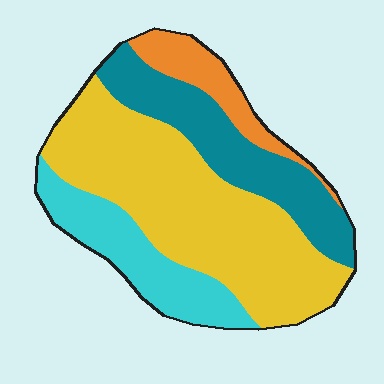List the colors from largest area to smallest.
From largest to smallest: yellow, teal, cyan, orange.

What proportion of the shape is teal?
Teal covers 23% of the shape.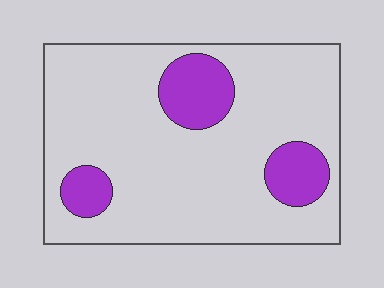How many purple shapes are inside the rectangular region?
3.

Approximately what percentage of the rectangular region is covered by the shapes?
Approximately 15%.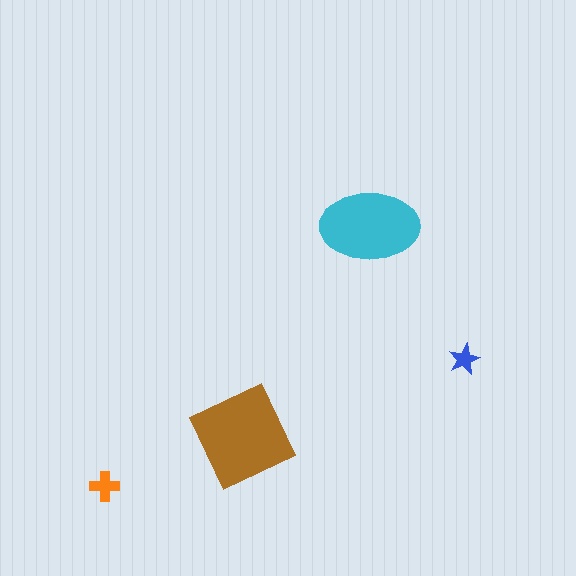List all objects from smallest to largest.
The blue star, the orange cross, the cyan ellipse, the brown square.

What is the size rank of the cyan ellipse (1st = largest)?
2nd.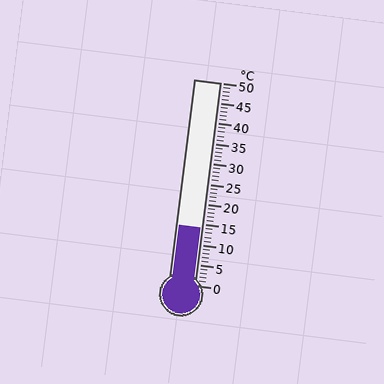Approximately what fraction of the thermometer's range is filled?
The thermometer is filled to approximately 30% of its range.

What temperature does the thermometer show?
The thermometer shows approximately 14°C.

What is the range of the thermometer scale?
The thermometer scale ranges from 0°C to 50°C.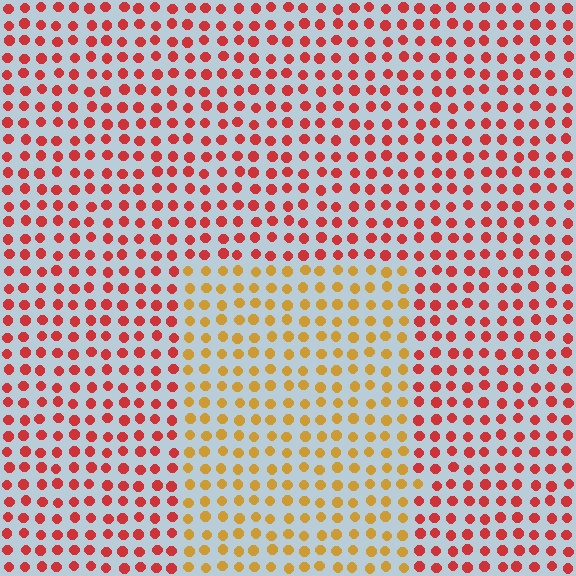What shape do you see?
I see a rectangle.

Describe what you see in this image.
The image is filled with small red elements in a uniform arrangement. A rectangle-shaped region is visible where the elements are tinted to a slightly different hue, forming a subtle color boundary.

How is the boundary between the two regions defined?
The boundary is defined purely by a slight shift in hue (about 43 degrees). Spacing, size, and orientation are identical on both sides.